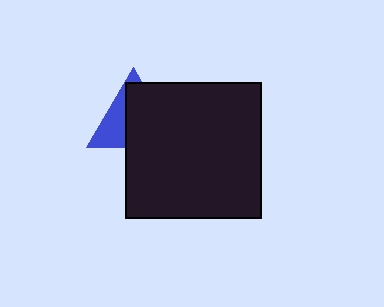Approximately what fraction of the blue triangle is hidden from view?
Roughly 62% of the blue triangle is hidden behind the black square.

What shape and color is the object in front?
The object in front is a black square.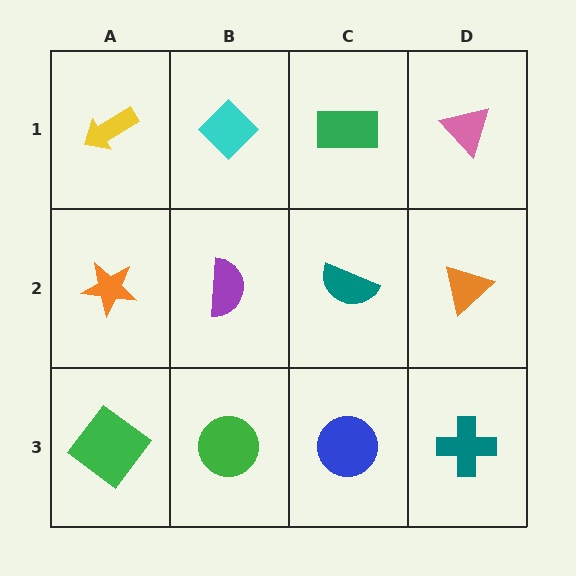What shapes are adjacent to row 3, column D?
An orange triangle (row 2, column D), a blue circle (row 3, column C).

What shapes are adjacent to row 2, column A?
A yellow arrow (row 1, column A), a green diamond (row 3, column A), a purple semicircle (row 2, column B).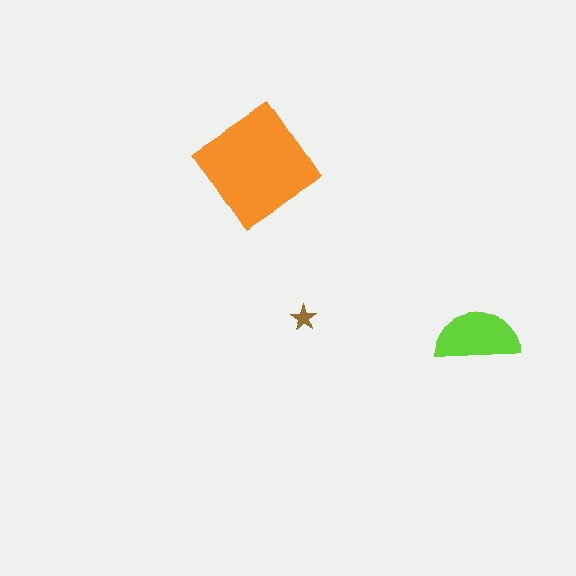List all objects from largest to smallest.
The orange diamond, the lime semicircle, the brown star.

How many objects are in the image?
There are 3 objects in the image.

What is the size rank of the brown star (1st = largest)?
3rd.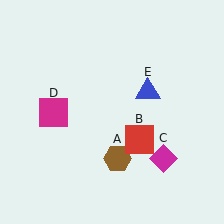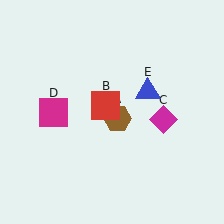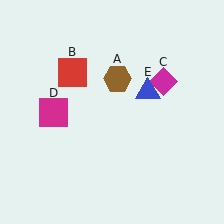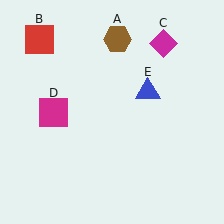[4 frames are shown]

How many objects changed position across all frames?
3 objects changed position: brown hexagon (object A), red square (object B), magenta diamond (object C).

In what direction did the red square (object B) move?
The red square (object B) moved up and to the left.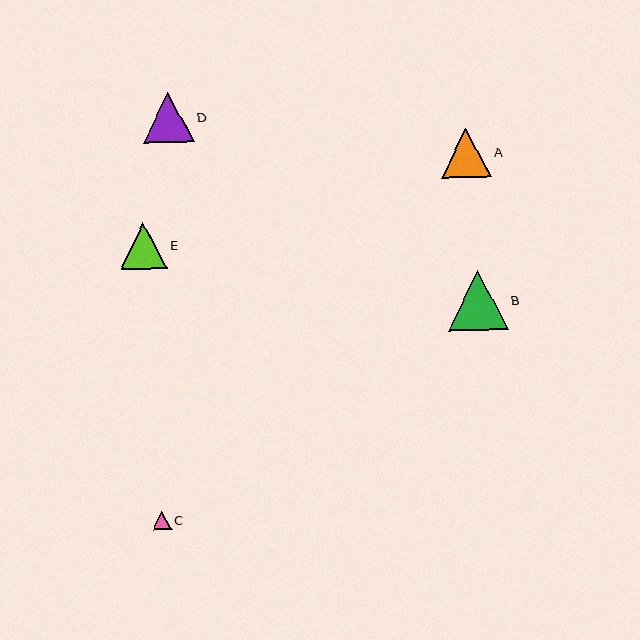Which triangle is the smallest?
Triangle C is the smallest with a size of approximately 19 pixels.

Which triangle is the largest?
Triangle B is the largest with a size of approximately 60 pixels.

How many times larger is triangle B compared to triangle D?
Triangle B is approximately 1.2 times the size of triangle D.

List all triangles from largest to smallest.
From largest to smallest: B, D, A, E, C.